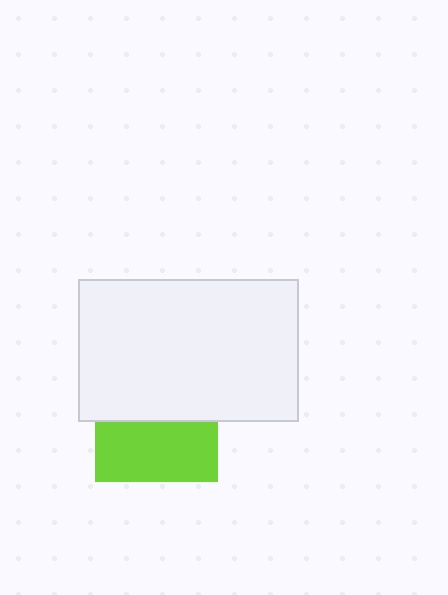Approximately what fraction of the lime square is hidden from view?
Roughly 51% of the lime square is hidden behind the white rectangle.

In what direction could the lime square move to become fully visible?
The lime square could move down. That would shift it out from behind the white rectangle entirely.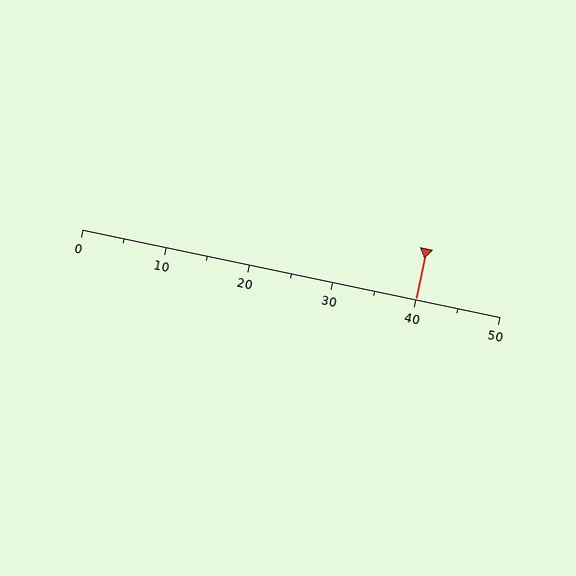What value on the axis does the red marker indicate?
The marker indicates approximately 40.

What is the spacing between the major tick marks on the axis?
The major ticks are spaced 10 apart.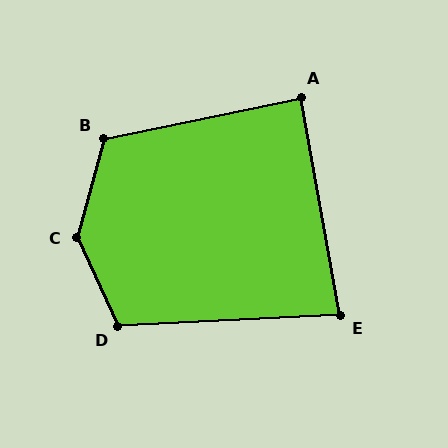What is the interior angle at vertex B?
Approximately 117 degrees (obtuse).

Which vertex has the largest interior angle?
C, at approximately 141 degrees.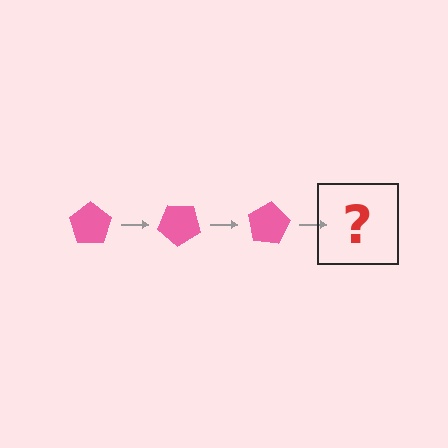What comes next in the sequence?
The next element should be a pink pentagon rotated 120 degrees.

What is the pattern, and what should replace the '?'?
The pattern is that the pentagon rotates 40 degrees each step. The '?' should be a pink pentagon rotated 120 degrees.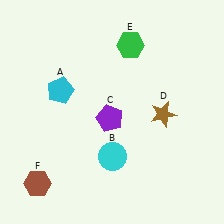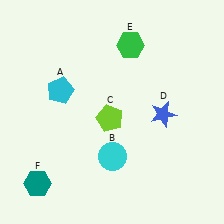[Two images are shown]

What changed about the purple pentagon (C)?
In Image 1, C is purple. In Image 2, it changed to lime.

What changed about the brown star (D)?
In Image 1, D is brown. In Image 2, it changed to blue.